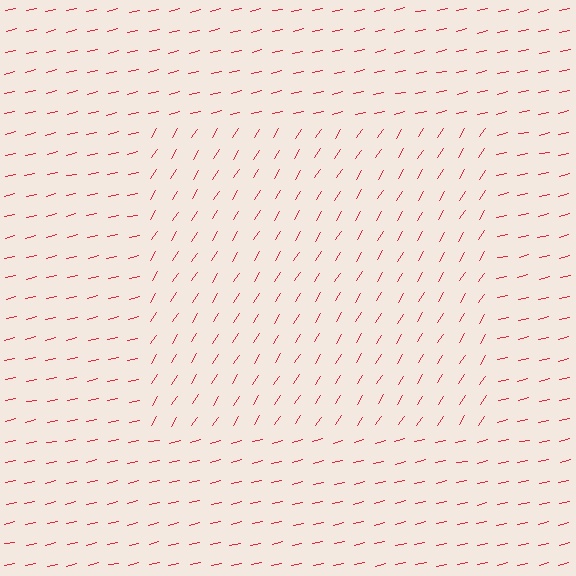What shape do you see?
I see a rectangle.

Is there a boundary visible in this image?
Yes, there is a texture boundary formed by a change in line orientation.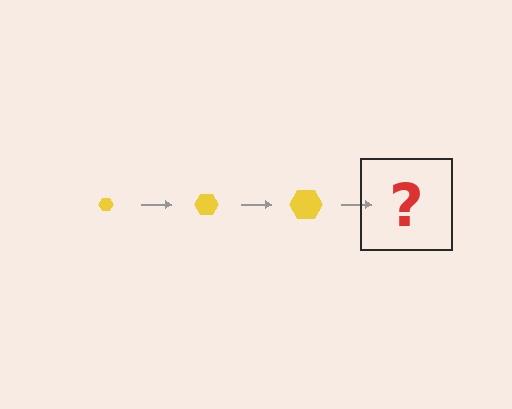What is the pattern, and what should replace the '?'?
The pattern is that the hexagon gets progressively larger each step. The '?' should be a yellow hexagon, larger than the previous one.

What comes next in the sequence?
The next element should be a yellow hexagon, larger than the previous one.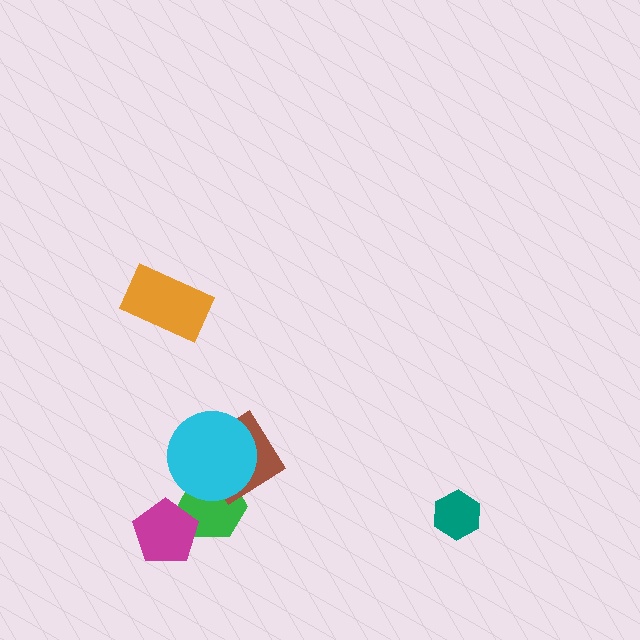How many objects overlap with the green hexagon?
3 objects overlap with the green hexagon.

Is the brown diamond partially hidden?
Yes, it is partially covered by another shape.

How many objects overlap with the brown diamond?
2 objects overlap with the brown diamond.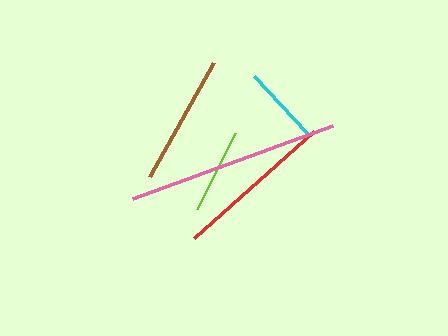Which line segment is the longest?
The pink line is the longest at approximately 212 pixels.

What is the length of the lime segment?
The lime segment is approximately 85 pixels long.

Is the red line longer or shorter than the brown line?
The red line is longer than the brown line.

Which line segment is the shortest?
The cyan line is the shortest at approximately 78 pixels.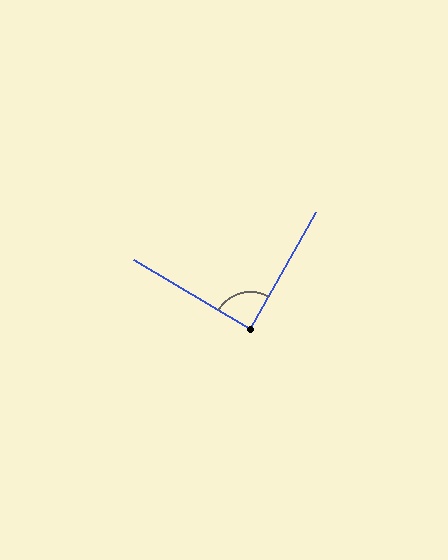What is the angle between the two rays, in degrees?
Approximately 89 degrees.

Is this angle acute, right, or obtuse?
It is approximately a right angle.